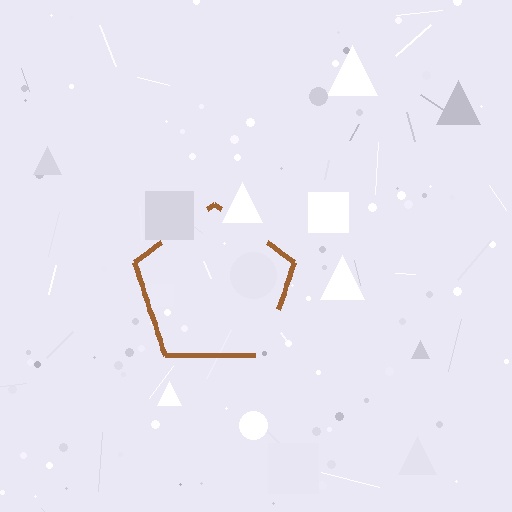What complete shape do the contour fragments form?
The contour fragments form a pentagon.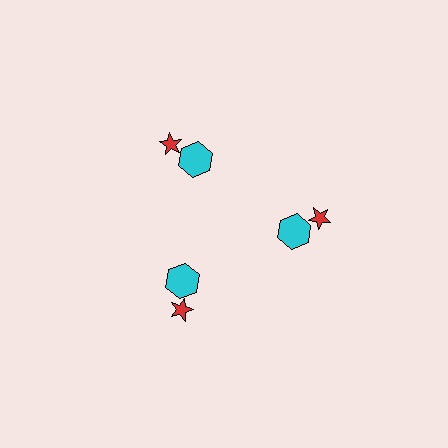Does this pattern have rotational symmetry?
Yes, this pattern has 3-fold rotational symmetry. It looks the same after rotating 120 degrees around the center.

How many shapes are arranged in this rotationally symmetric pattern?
There are 6 shapes, arranged in 3 groups of 2.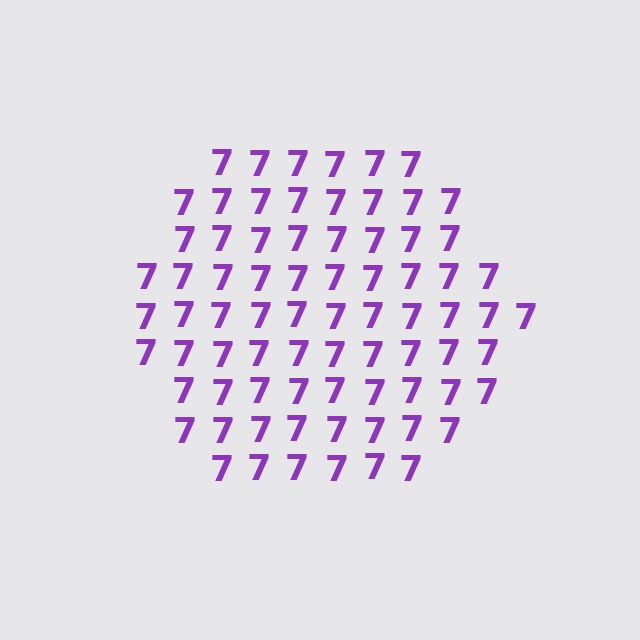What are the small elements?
The small elements are digit 7's.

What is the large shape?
The large shape is a hexagon.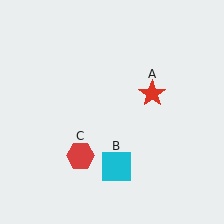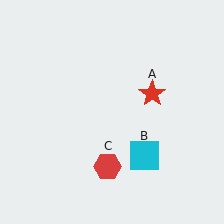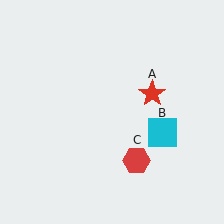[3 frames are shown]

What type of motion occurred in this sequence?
The cyan square (object B), red hexagon (object C) rotated counterclockwise around the center of the scene.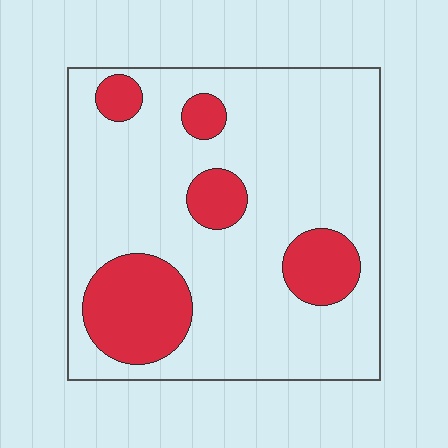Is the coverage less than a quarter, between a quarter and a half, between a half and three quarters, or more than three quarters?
Less than a quarter.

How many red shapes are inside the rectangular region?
5.